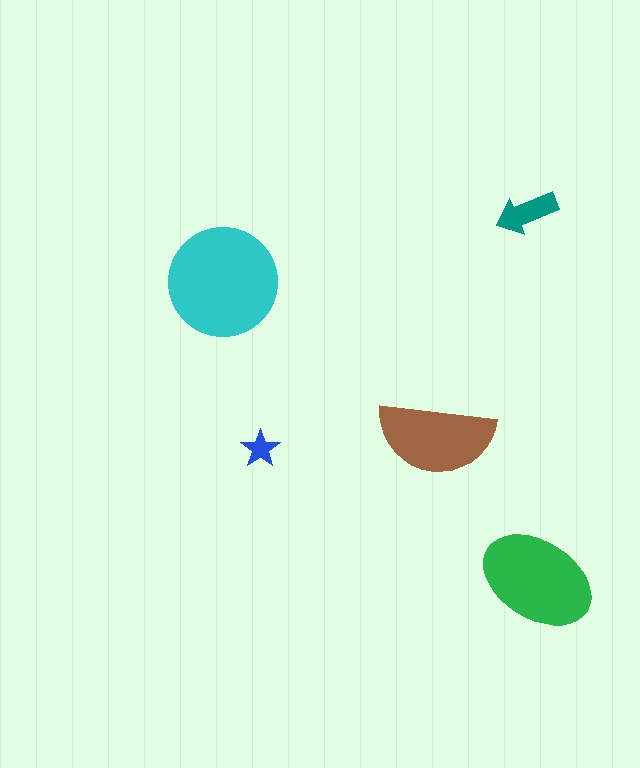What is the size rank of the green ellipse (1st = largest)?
2nd.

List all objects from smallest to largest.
The blue star, the teal arrow, the brown semicircle, the green ellipse, the cyan circle.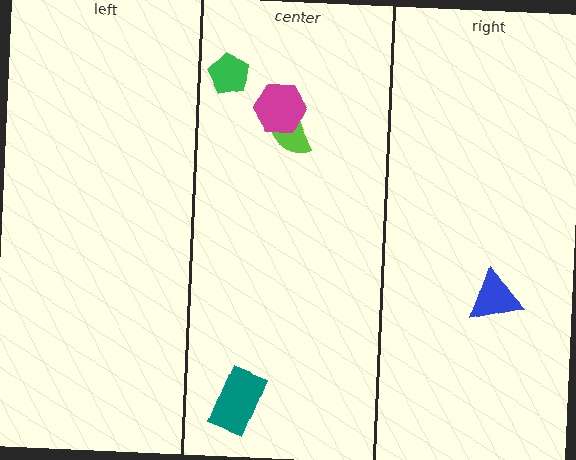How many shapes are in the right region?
1.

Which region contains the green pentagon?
The center region.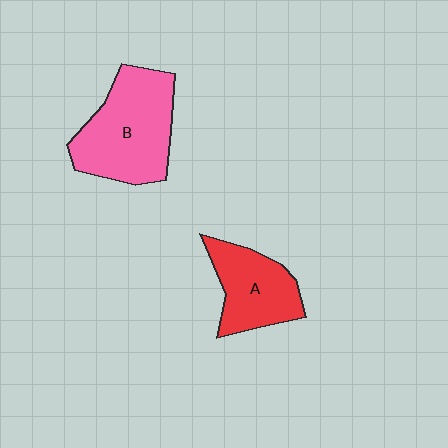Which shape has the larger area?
Shape B (pink).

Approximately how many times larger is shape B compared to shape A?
Approximately 1.5 times.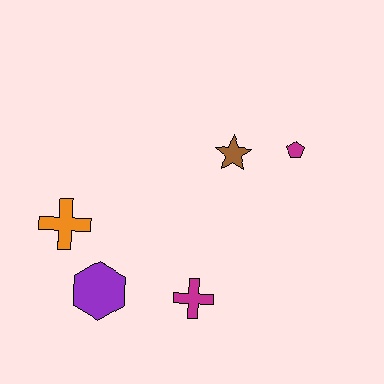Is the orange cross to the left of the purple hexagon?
Yes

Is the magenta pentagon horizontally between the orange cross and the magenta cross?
No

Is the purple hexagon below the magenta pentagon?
Yes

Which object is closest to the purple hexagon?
The orange cross is closest to the purple hexagon.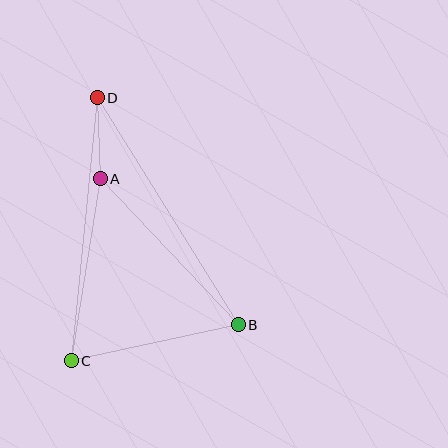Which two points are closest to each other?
Points A and D are closest to each other.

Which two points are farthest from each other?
Points B and D are farthest from each other.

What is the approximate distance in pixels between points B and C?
The distance between B and C is approximately 171 pixels.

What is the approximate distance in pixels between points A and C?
The distance between A and C is approximately 184 pixels.